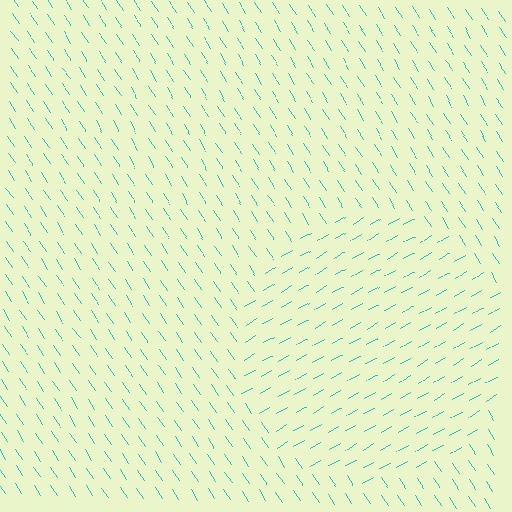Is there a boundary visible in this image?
Yes, there is a texture boundary formed by a change in line orientation.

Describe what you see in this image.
The image is filled with small cyan line segments. A circle region in the image has lines oriented differently from the surrounding lines, creating a visible texture boundary.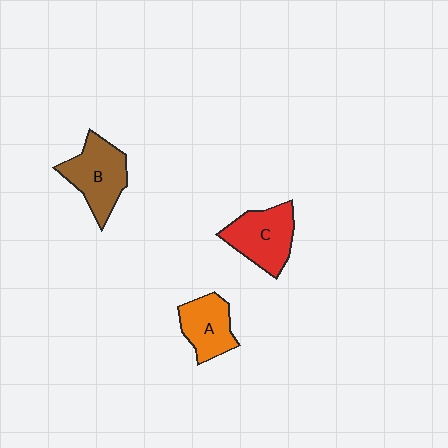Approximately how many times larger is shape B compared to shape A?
Approximately 1.3 times.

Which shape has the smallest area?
Shape A (orange).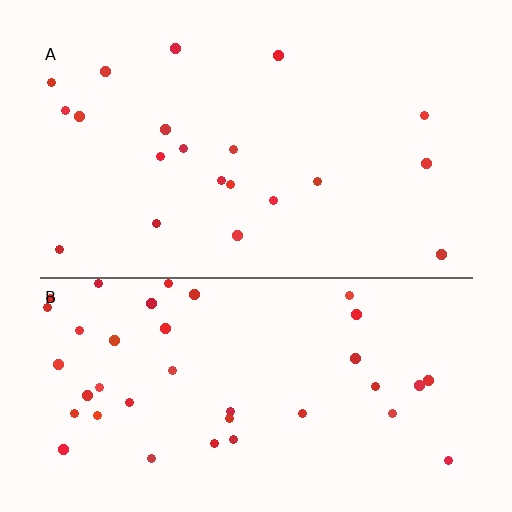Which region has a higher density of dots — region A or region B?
B (the bottom).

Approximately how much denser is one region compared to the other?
Approximately 1.9× — region B over region A.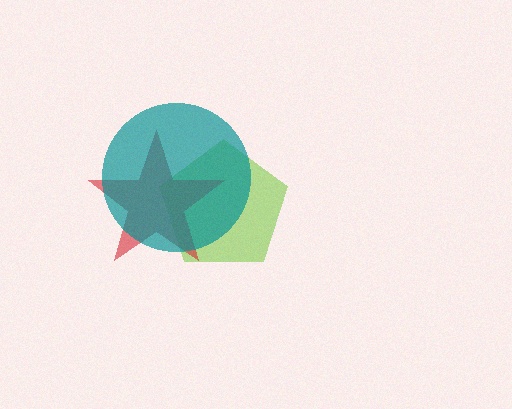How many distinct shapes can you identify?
There are 3 distinct shapes: a lime pentagon, a red star, a teal circle.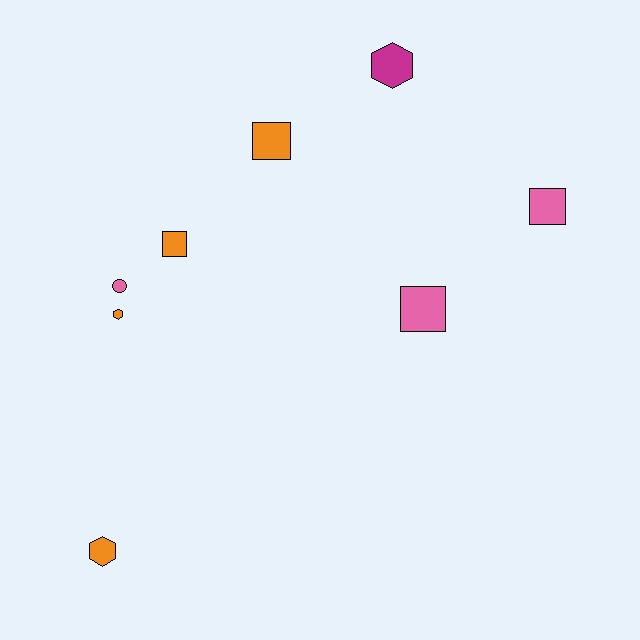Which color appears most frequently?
Orange, with 4 objects.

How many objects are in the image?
There are 8 objects.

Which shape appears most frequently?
Square, with 4 objects.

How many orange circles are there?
There are no orange circles.